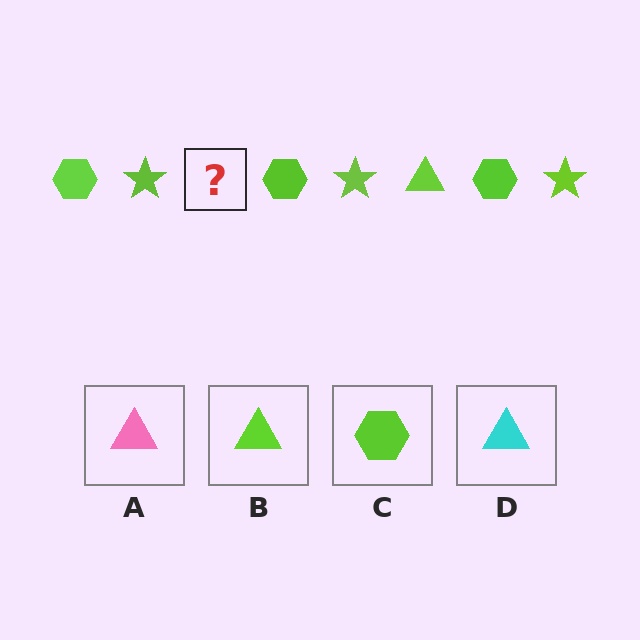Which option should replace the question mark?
Option B.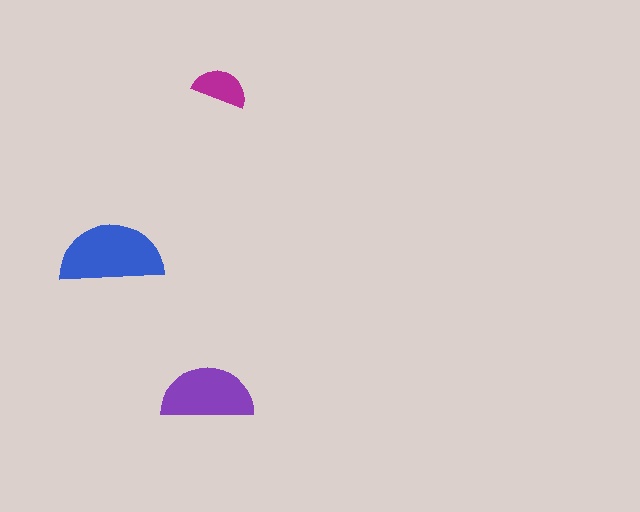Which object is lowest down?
The purple semicircle is bottommost.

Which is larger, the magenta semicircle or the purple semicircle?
The purple one.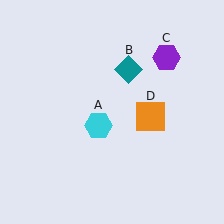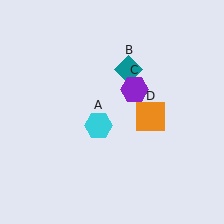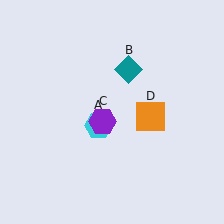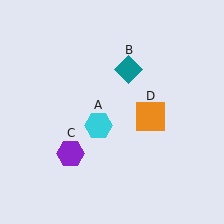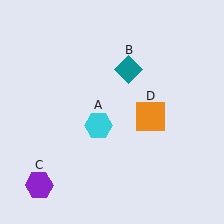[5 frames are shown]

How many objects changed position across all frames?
1 object changed position: purple hexagon (object C).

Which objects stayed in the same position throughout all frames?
Cyan hexagon (object A) and teal diamond (object B) and orange square (object D) remained stationary.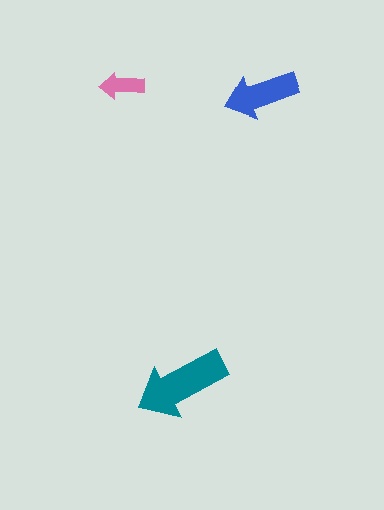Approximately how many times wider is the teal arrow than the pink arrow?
About 2 times wider.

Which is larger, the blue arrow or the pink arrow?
The blue one.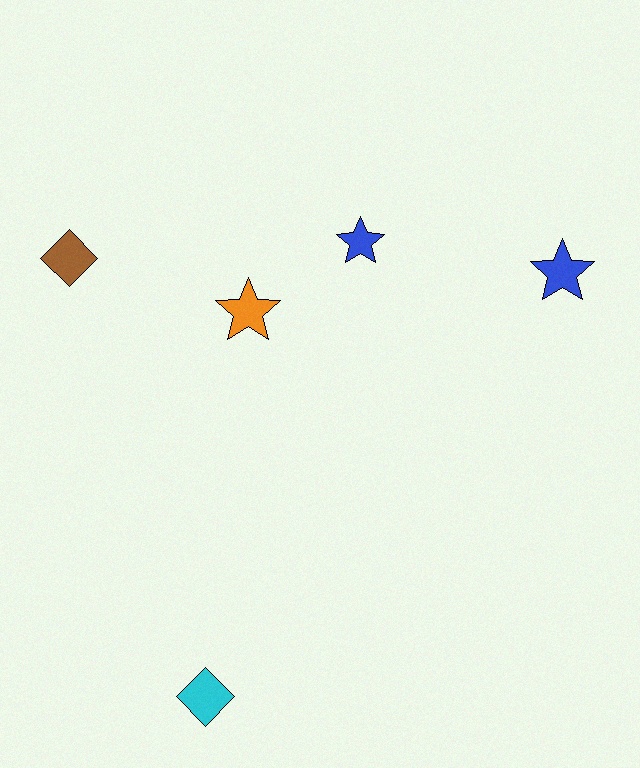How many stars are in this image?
There are 3 stars.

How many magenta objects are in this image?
There are no magenta objects.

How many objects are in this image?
There are 5 objects.